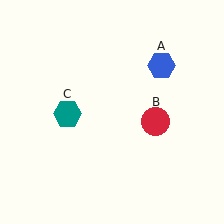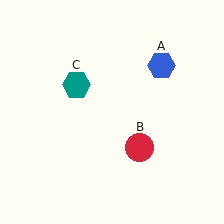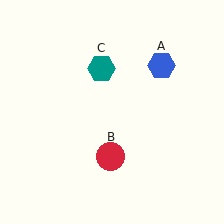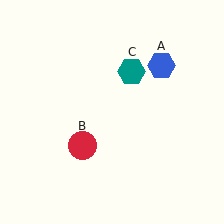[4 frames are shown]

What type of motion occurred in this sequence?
The red circle (object B), teal hexagon (object C) rotated clockwise around the center of the scene.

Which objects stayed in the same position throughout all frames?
Blue hexagon (object A) remained stationary.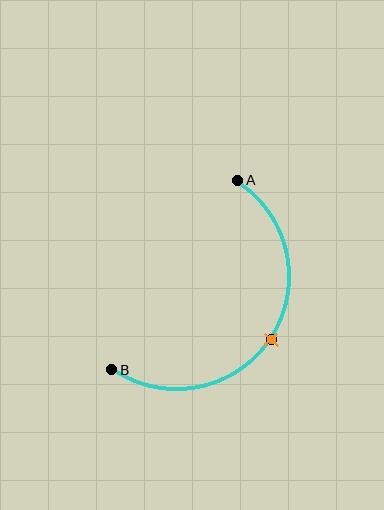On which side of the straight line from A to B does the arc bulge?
The arc bulges to the right of the straight line connecting A and B.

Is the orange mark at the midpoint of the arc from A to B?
Yes. The orange mark lies on the arc at equal arc-length from both A and B — it is the arc midpoint.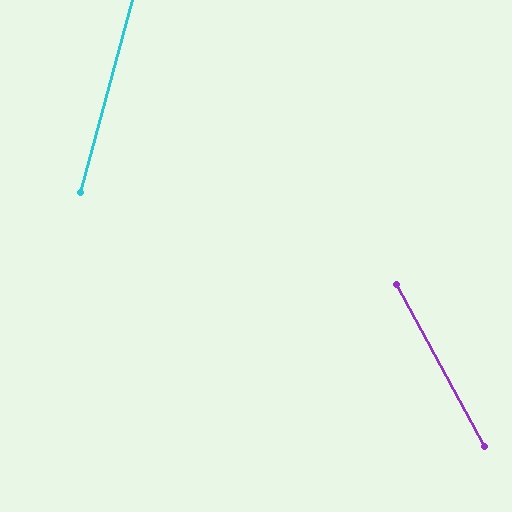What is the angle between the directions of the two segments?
Approximately 43 degrees.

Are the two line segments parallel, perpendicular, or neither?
Neither parallel nor perpendicular — they differ by about 43°.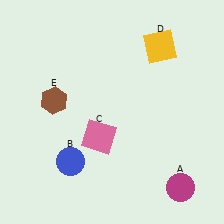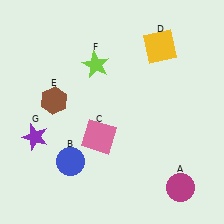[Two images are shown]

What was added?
A lime star (F), a purple star (G) were added in Image 2.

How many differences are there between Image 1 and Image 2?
There are 2 differences between the two images.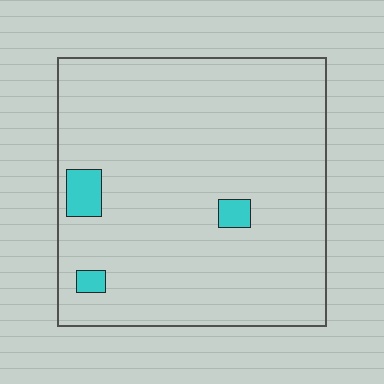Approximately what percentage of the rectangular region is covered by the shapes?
Approximately 5%.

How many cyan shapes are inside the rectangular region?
3.